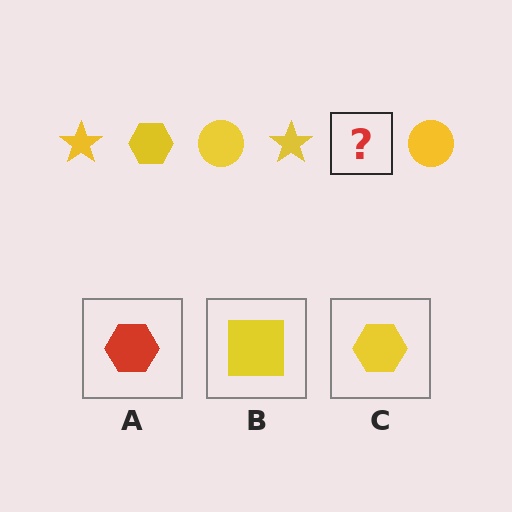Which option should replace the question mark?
Option C.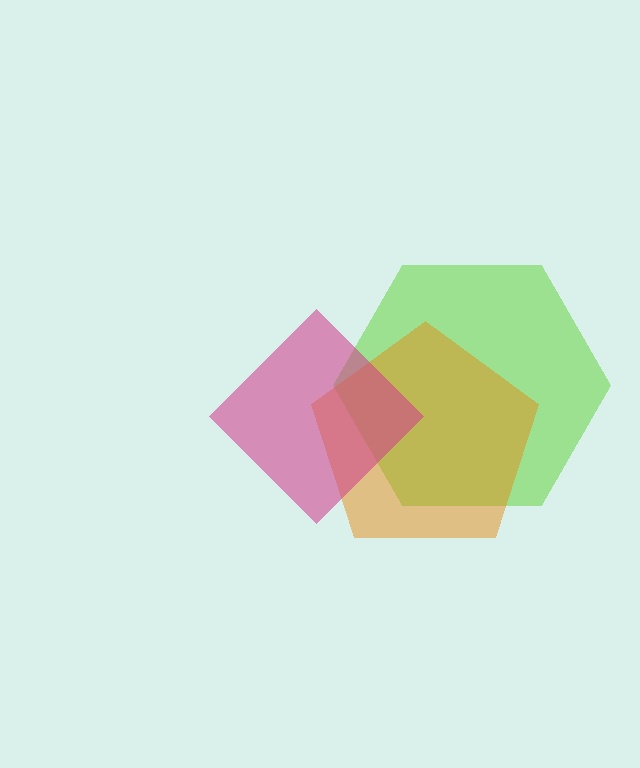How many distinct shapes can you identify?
There are 3 distinct shapes: a lime hexagon, an orange pentagon, a magenta diamond.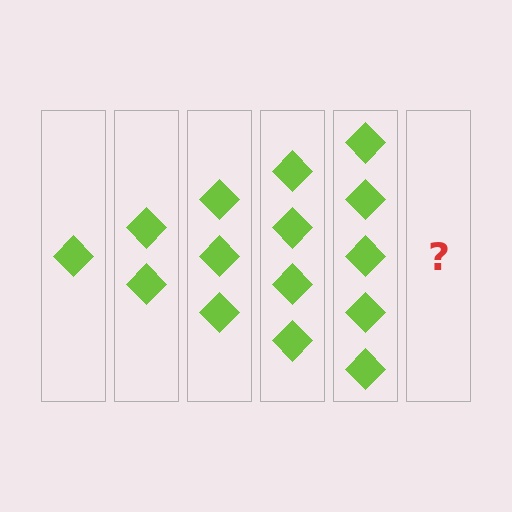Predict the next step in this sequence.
The next step is 6 diamonds.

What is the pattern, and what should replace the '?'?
The pattern is that each step adds one more diamond. The '?' should be 6 diamonds.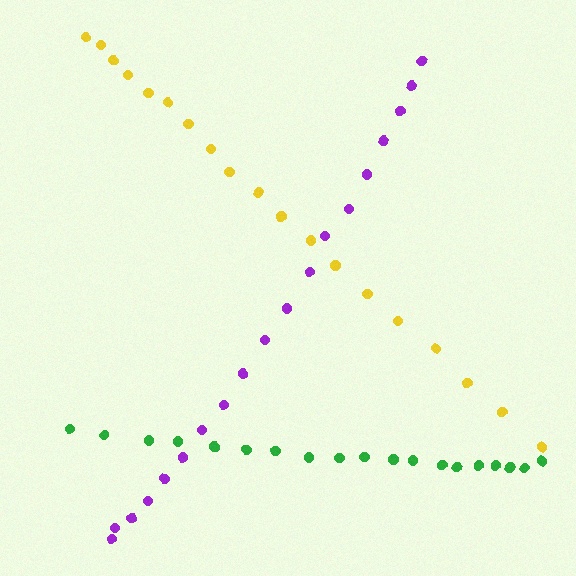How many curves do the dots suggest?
There are 3 distinct paths.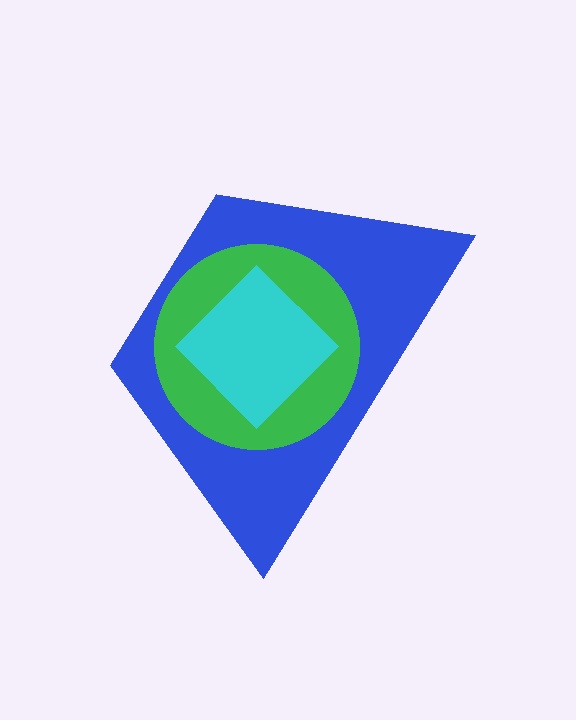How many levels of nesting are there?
3.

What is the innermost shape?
The cyan diamond.